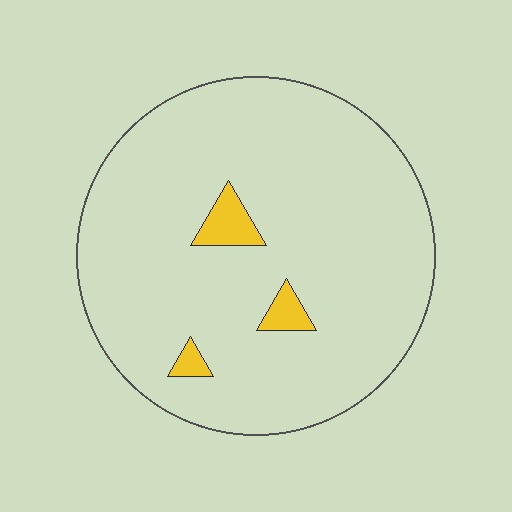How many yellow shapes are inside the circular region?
3.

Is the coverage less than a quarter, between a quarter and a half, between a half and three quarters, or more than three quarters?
Less than a quarter.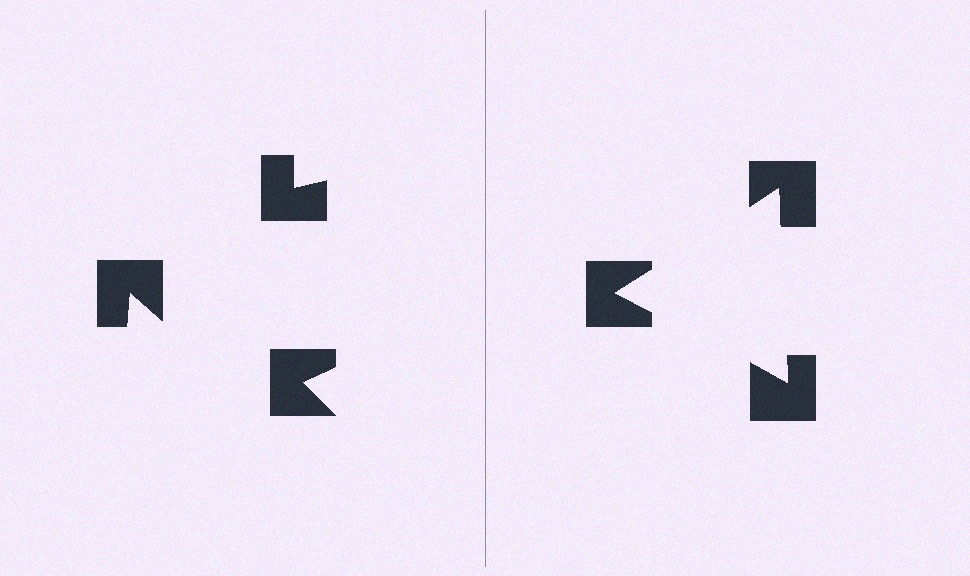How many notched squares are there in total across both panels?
6 — 3 on each side.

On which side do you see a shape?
An illusory triangle appears on the right side. On the left side the wedge cuts are rotated, so no coherent shape forms.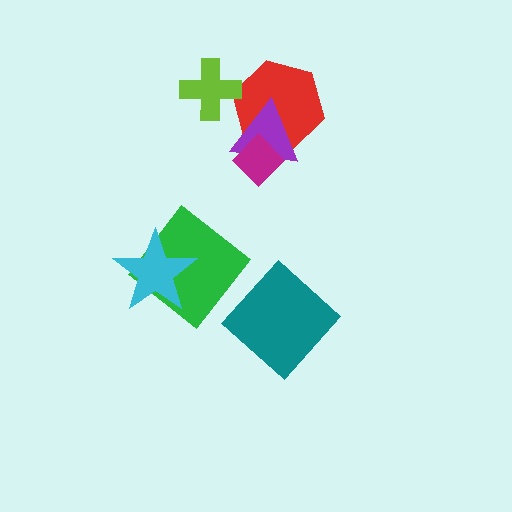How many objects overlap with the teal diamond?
0 objects overlap with the teal diamond.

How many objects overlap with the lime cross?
1 object overlaps with the lime cross.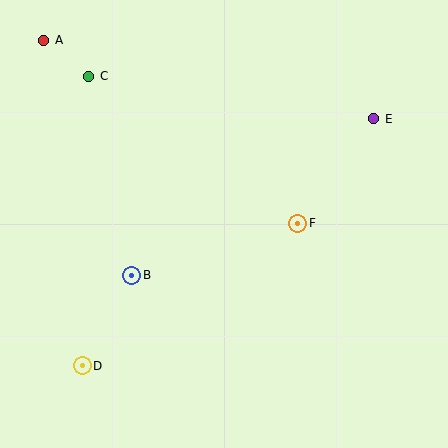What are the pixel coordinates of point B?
Point B is at (132, 275).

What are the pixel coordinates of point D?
Point D is at (82, 366).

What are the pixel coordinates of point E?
Point E is at (374, 119).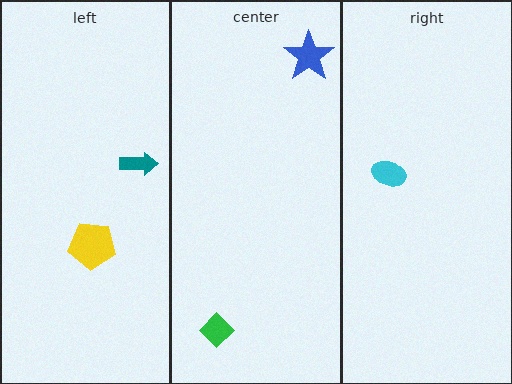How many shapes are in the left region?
2.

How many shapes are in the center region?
2.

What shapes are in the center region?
The blue star, the green diamond.